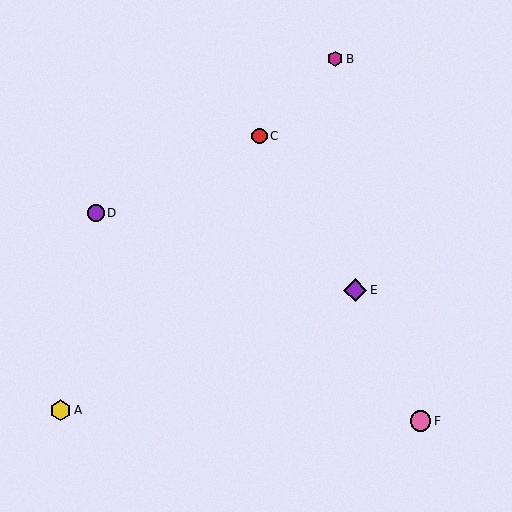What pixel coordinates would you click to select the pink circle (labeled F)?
Click at (421, 421) to select the pink circle F.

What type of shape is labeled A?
Shape A is a yellow hexagon.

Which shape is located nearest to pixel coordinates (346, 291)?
The purple diamond (labeled E) at (355, 290) is nearest to that location.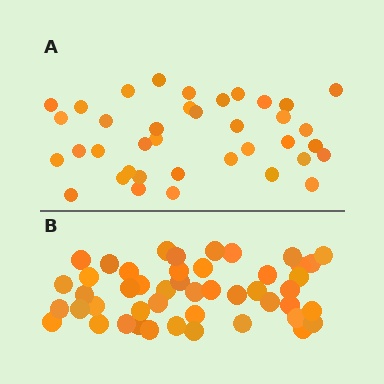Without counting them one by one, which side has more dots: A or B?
Region B (the bottom region) has more dots.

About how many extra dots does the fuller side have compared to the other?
Region B has roughly 8 or so more dots than region A.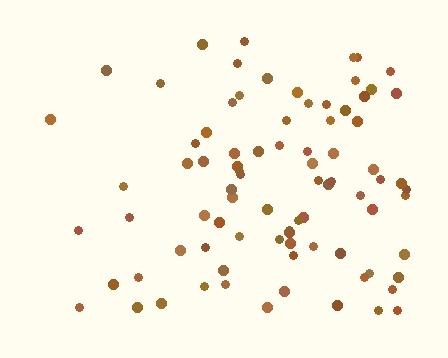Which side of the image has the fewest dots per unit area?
The left.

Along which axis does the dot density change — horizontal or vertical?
Horizontal.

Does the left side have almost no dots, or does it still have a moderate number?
Still a moderate number, just noticeably fewer than the right.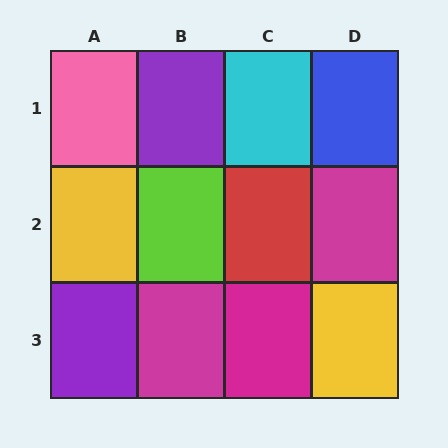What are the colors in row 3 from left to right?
Purple, magenta, magenta, yellow.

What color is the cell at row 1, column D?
Blue.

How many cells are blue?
1 cell is blue.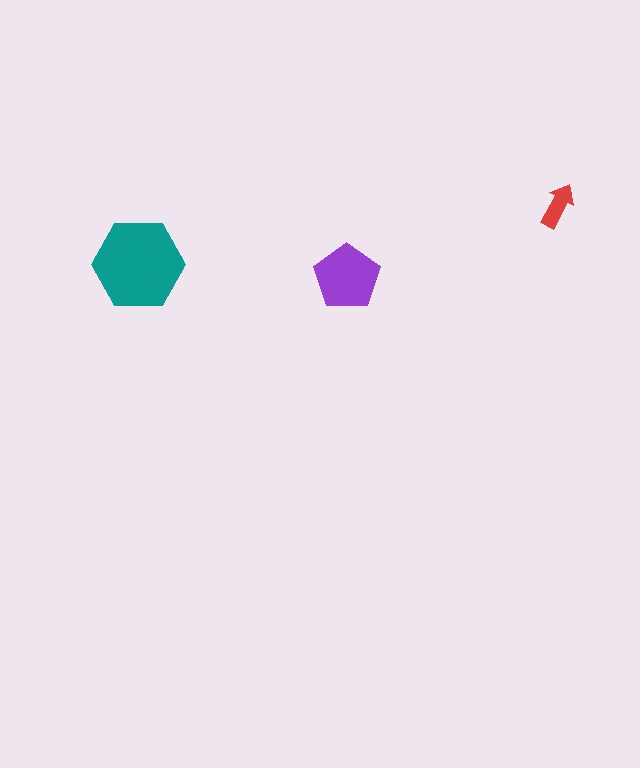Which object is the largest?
The teal hexagon.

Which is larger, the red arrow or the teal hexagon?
The teal hexagon.